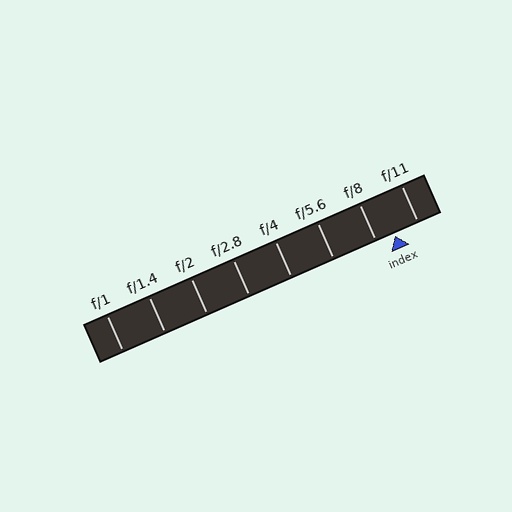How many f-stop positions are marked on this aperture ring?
There are 8 f-stop positions marked.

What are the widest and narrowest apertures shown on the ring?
The widest aperture shown is f/1 and the narrowest is f/11.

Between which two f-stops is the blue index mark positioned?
The index mark is between f/8 and f/11.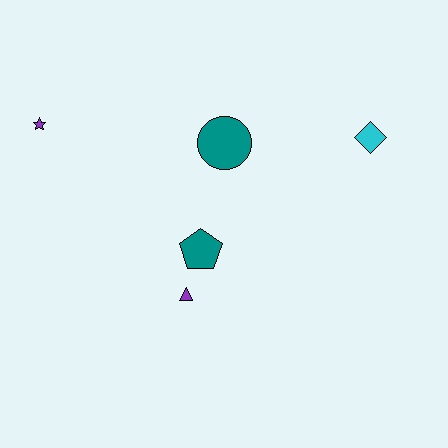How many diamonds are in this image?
There is 1 diamond.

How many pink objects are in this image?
There are no pink objects.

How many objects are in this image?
There are 5 objects.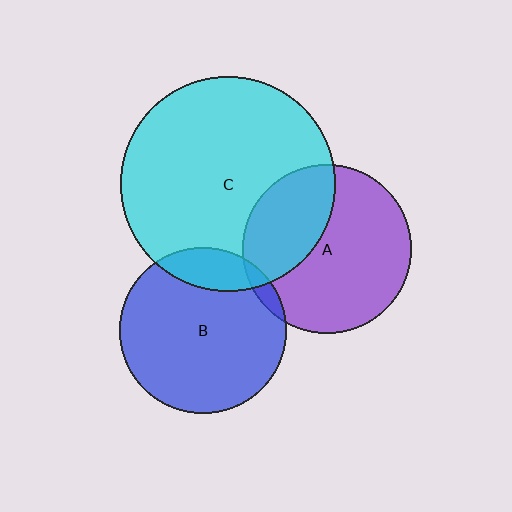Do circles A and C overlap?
Yes.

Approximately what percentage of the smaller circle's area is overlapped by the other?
Approximately 35%.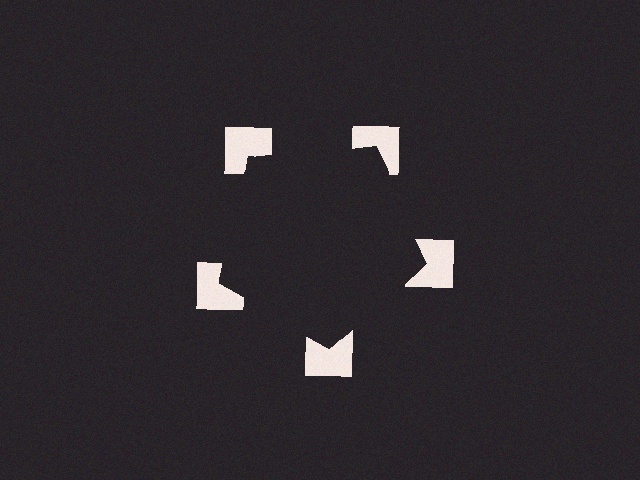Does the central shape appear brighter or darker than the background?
It typically appears slightly darker than the background, even though no actual brightness change is drawn.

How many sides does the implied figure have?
5 sides.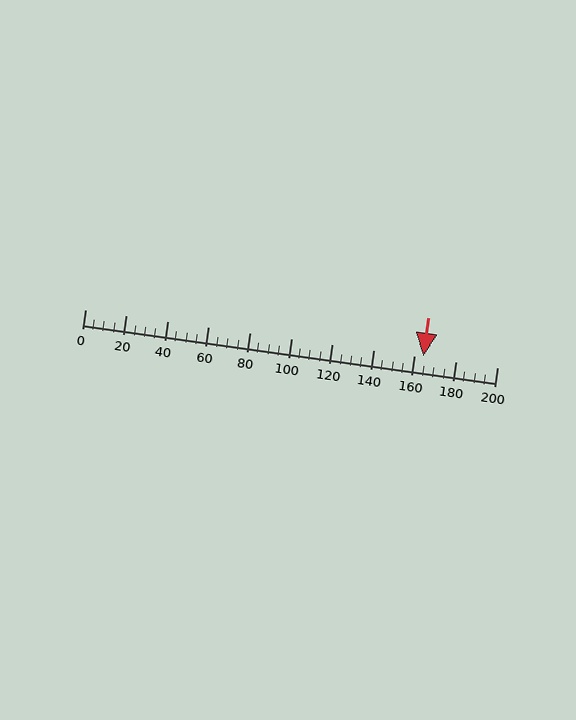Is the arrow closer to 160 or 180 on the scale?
The arrow is closer to 160.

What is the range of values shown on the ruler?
The ruler shows values from 0 to 200.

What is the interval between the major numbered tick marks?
The major tick marks are spaced 20 units apart.